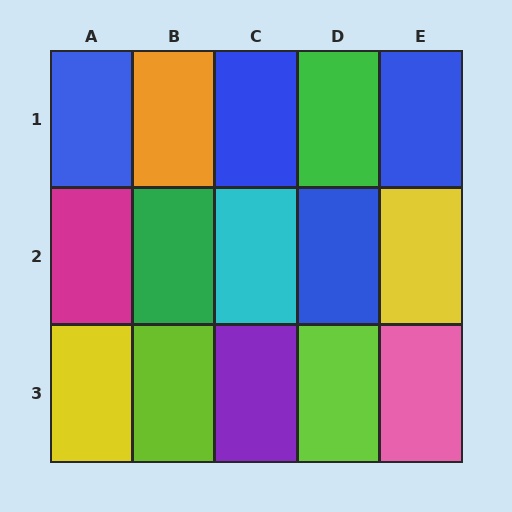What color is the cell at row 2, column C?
Cyan.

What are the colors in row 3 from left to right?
Yellow, lime, purple, lime, pink.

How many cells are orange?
1 cell is orange.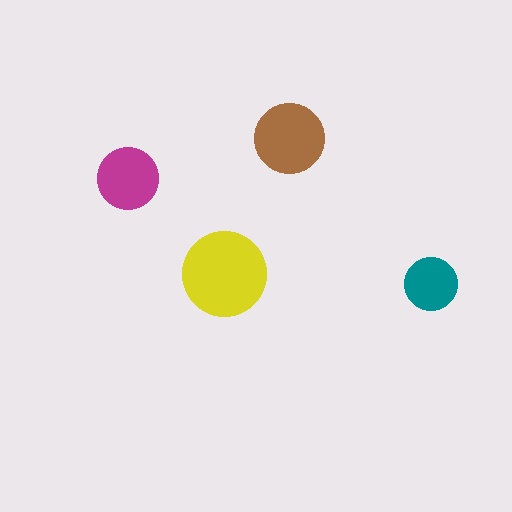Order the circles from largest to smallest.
the yellow one, the brown one, the magenta one, the teal one.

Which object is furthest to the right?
The teal circle is rightmost.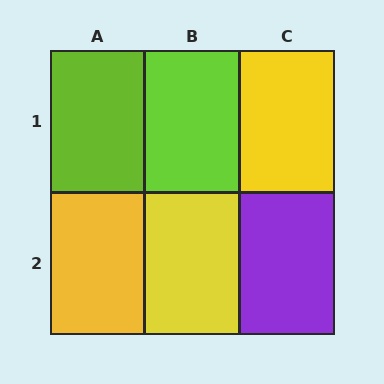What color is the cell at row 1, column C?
Yellow.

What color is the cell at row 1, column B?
Lime.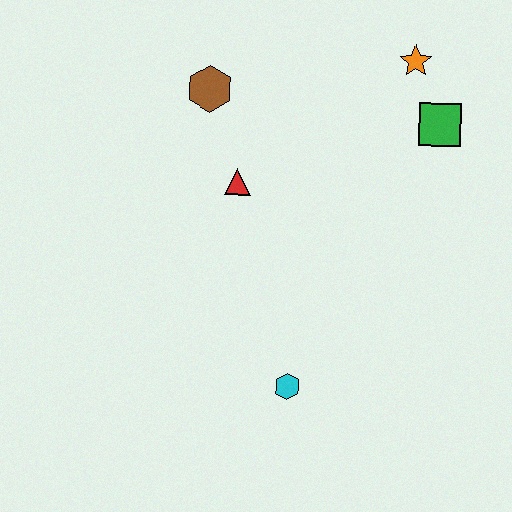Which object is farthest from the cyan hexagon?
The orange star is farthest from the cyan hexagon.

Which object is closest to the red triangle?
The brown hexagon is closest to the red triangle.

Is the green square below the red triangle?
No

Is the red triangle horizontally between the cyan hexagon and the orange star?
No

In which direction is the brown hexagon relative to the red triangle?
The brown hexagon is above the red triangle.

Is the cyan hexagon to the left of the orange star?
Yes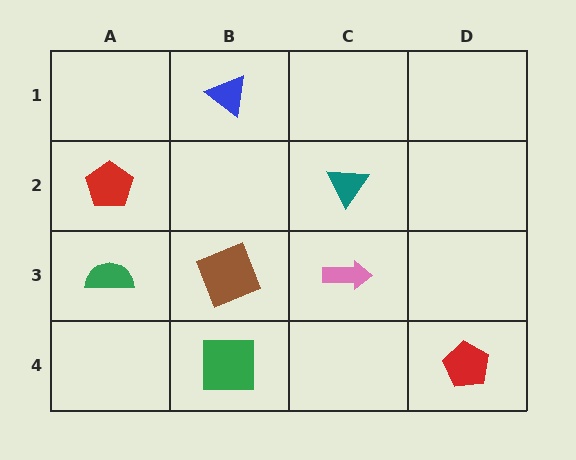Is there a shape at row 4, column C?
No, that cell is empty.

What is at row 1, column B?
A blue triangle.